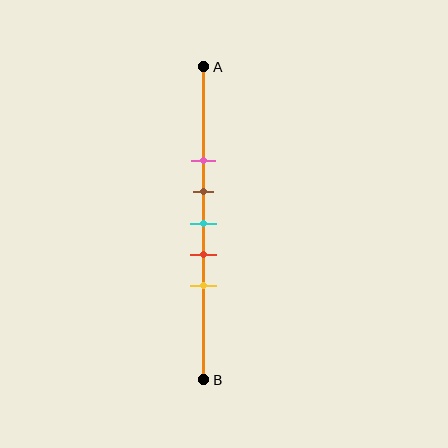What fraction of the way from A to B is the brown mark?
The brown mark is approximately 40% (0.4) of the way from A to B.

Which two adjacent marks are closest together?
The brown and cyan marks are the closest adjacent pair.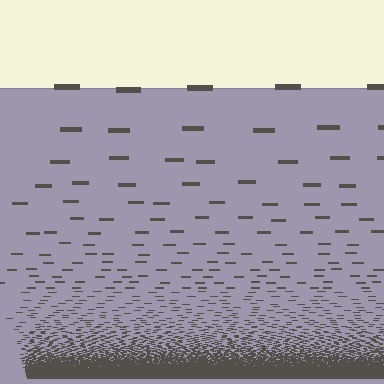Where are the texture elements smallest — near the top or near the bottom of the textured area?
Near the bottom.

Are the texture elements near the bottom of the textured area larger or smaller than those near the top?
Smaller. The gradient is inverted — elements near the bottom are smaller and denser.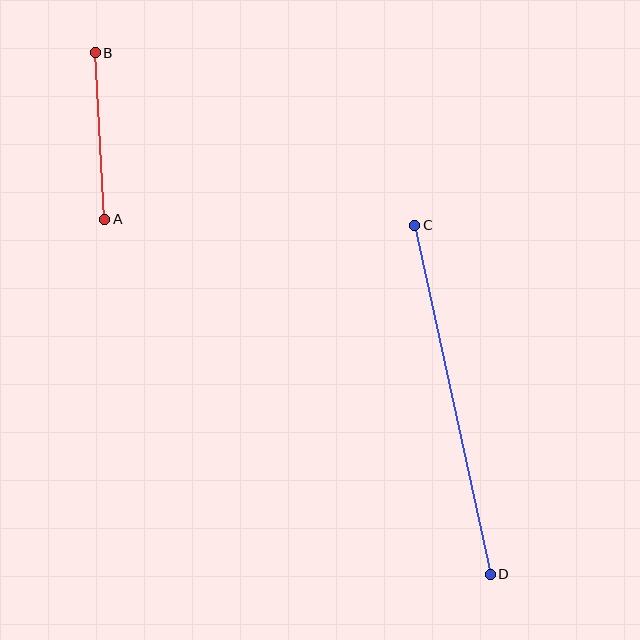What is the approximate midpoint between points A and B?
The midpoint is at approximately (100, 136) pixels.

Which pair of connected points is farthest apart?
Points C and D are farthest apart.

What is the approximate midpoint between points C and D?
The midpoint is at approximately (453, 400) pixels.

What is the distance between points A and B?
The distance is approximately 167 pixels.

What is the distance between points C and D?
The distance is approximately 357 pixels.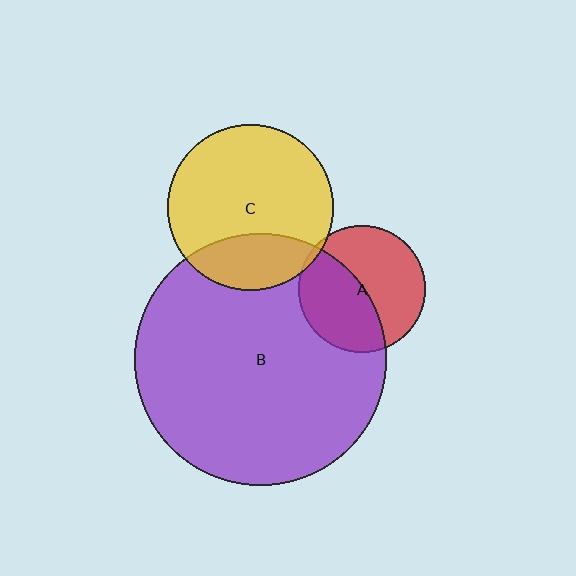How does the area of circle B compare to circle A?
Approximately 3.9 times.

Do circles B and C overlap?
Yes.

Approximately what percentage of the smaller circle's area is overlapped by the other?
Approximately 25%.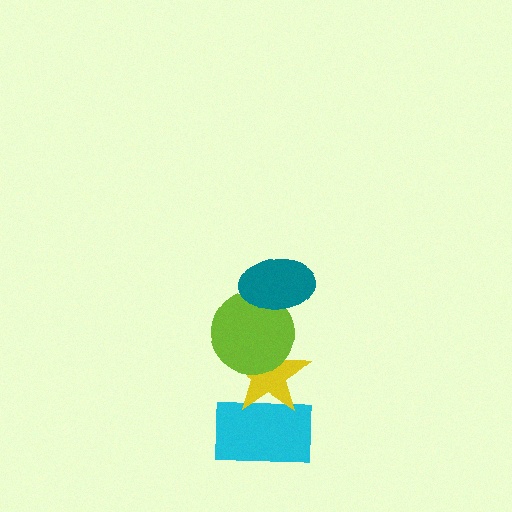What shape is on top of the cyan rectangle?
The yellow star is on top of the cyan rectangle.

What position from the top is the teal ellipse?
The teal ellipse is 1st from the top.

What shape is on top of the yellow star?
The lime circle is on top of the yellow star.